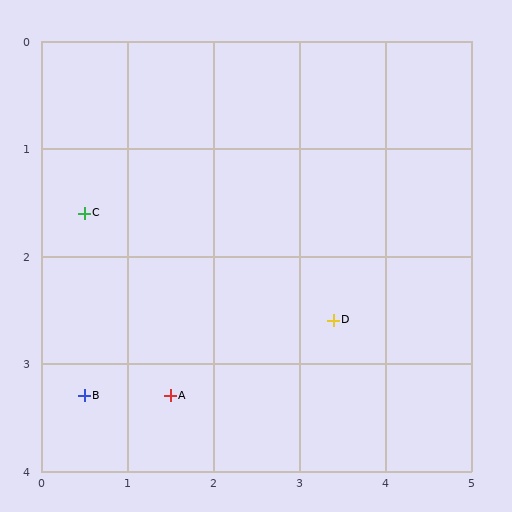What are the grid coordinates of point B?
Point B is at approximately (0.5, 3.3).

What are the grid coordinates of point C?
Point C is at approximately (0.5, 1.6).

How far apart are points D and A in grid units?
Points D and A are about 2.0 grid units apart.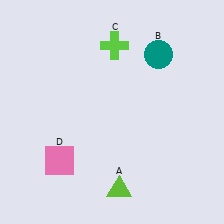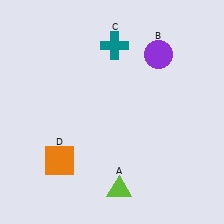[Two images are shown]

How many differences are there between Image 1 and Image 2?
There are 3 differences between the two images.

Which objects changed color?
B changed from teal to purple. C changed from lime to teal. D changed from pink to orange.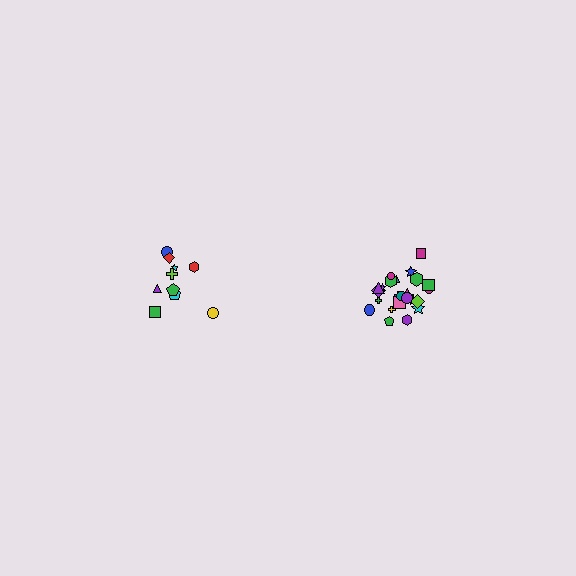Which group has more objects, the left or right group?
The right group.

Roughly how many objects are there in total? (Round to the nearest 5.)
Roughly 35 objects in total.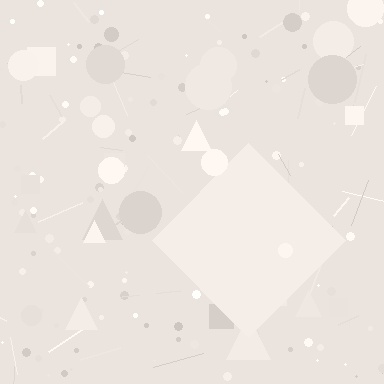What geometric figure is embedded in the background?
A diamond is embedded in the background.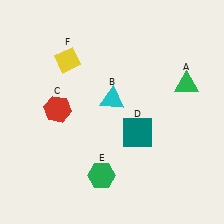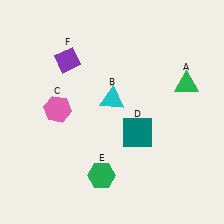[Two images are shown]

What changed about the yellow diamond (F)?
In Image 1, F is yellow. In Image 2, it changed to purple.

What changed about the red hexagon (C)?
In Image 1, C is red. In Image 2, it changed to pink.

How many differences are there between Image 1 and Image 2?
There are 2 differences between the two images.